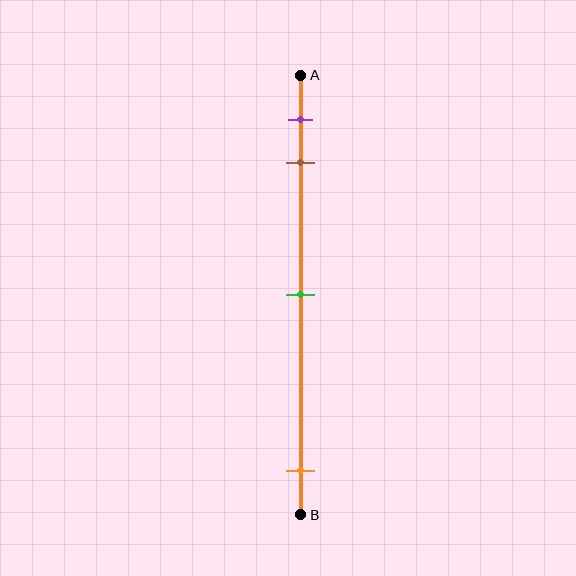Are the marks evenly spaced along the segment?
No, the marks are not evenly spaced.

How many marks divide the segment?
There are 4 marks dividing the segment.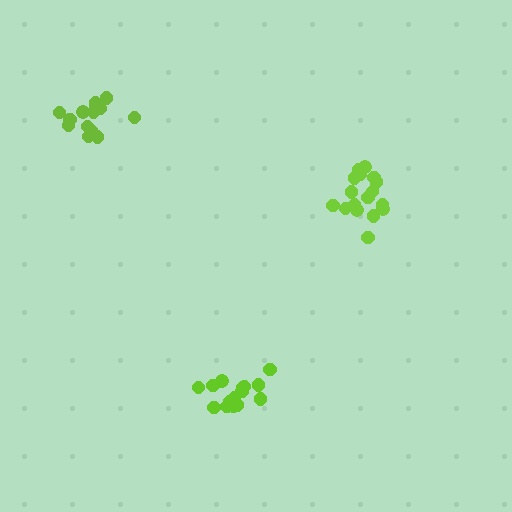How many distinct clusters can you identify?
There are 3 distinct clusters.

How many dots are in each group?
Group 1: 17 dots, Group 2: 17 dots, Group 3: 17 dots (51 total).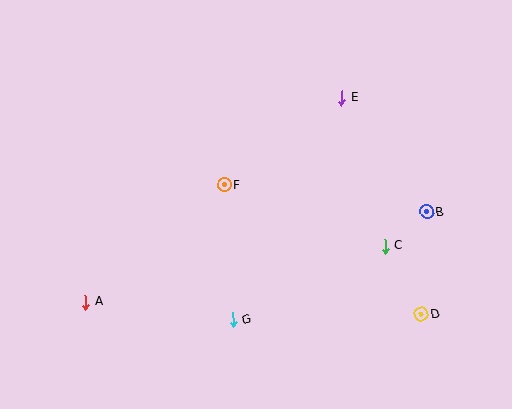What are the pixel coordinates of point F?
Point F is at (224, 185).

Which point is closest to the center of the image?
Point F at (224, 185) is closest to the center.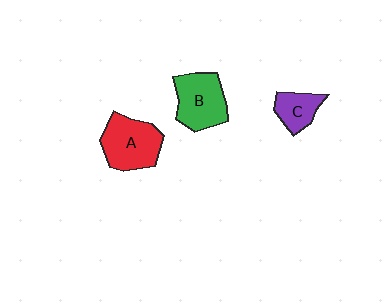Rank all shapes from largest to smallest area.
From largest to smallest: A (red), B (green), C (purple).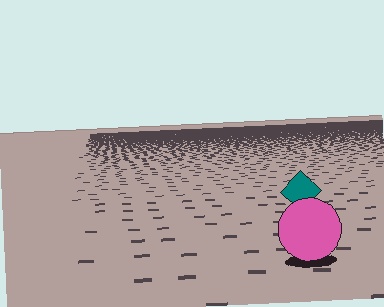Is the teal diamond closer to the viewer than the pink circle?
No. The pink circle is closer — you can tell from the texture gradient: the ground texture is coarser near it.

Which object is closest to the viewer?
The pink circle is closest. The texture marks near it are larger and more spread out.